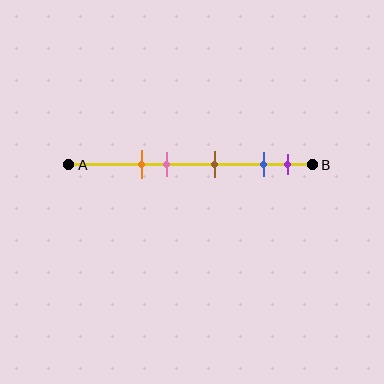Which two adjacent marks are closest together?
The blue and purple marks are the closest adjacent pair.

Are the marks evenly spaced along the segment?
No, the marks are not evenly spaced.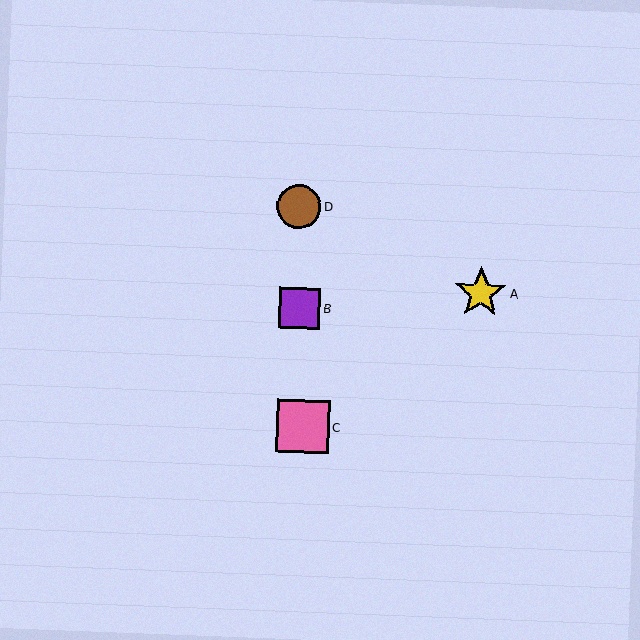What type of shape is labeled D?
Shape D is a brown circle.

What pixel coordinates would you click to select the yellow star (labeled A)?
Click at (481, 293) to select the yellow star A.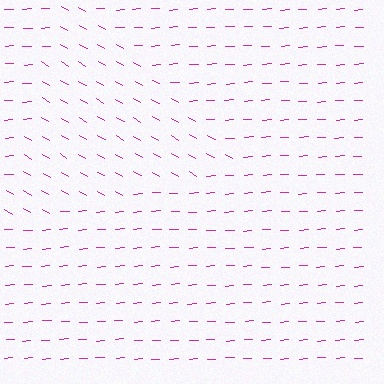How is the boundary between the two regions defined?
The boundary is defined purely by a change in line orientation (approximately 34 degrees difference). All lines are the same color and thickness.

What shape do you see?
I see a triangle.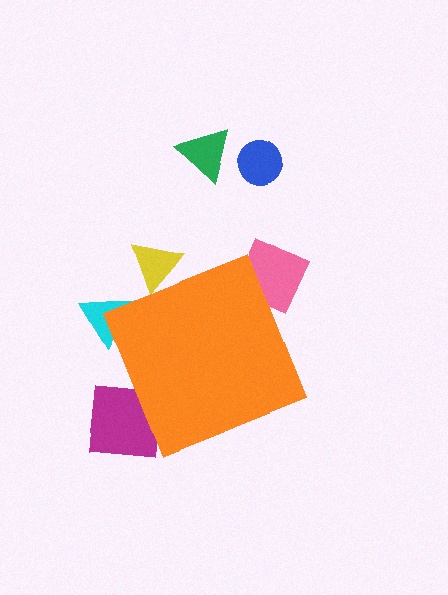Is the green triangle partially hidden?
No, the green triangle is fully visible.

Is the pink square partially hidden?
Yes, the pink square is partially hidden behind the orange diamond.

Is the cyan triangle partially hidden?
Yes, the cyan triangle is partially hidden behind the orange diamond.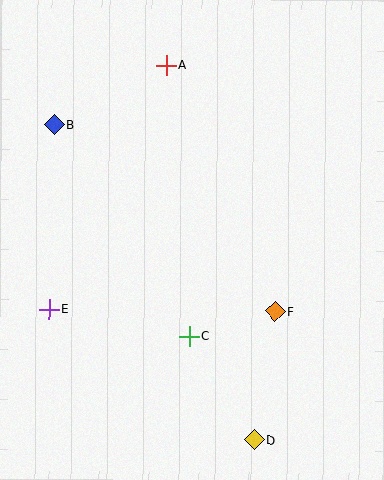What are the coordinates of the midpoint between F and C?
The midpoint between F and C is at (232, 324).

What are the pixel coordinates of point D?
Point D is at (254, 440).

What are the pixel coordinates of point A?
Point A is at (166, 65).